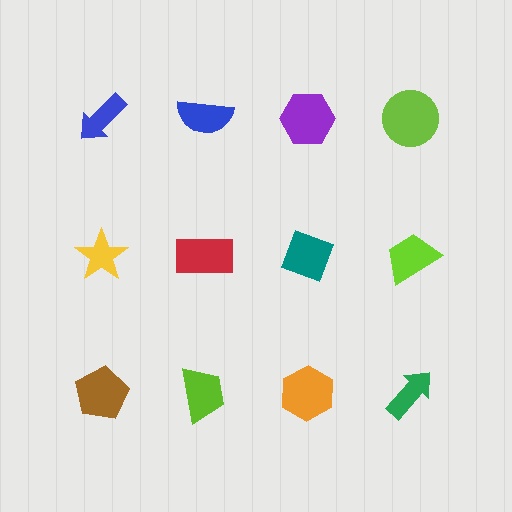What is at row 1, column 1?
A blue arrow.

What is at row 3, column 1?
A brown pentagon.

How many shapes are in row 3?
4 shapes.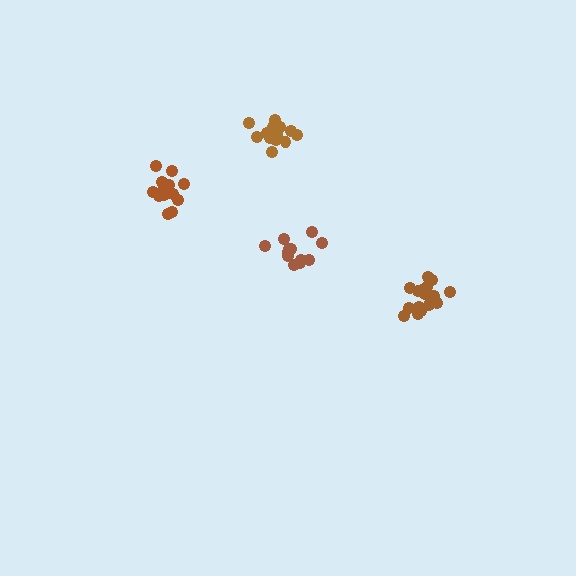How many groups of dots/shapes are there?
There are 4 groups.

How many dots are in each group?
Group 1: 13 dots, Group 2: 17 dots, Group 3: 12 dots, Group 4: 15 dots (57 total).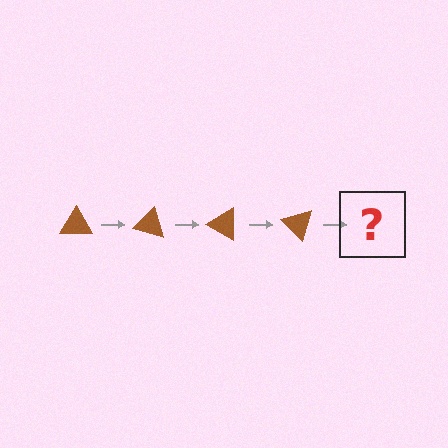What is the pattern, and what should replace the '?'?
The pattern is that the triangle rotates 15 degrees each step. The '?' should be a brown triangle rotated 60 degrees.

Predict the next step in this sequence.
The next step is a brown triangle rotated 60 degrees.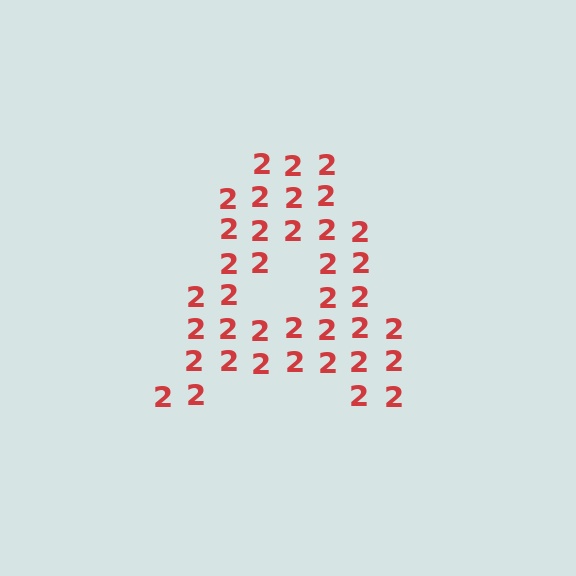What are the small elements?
The small elements are digit 2's.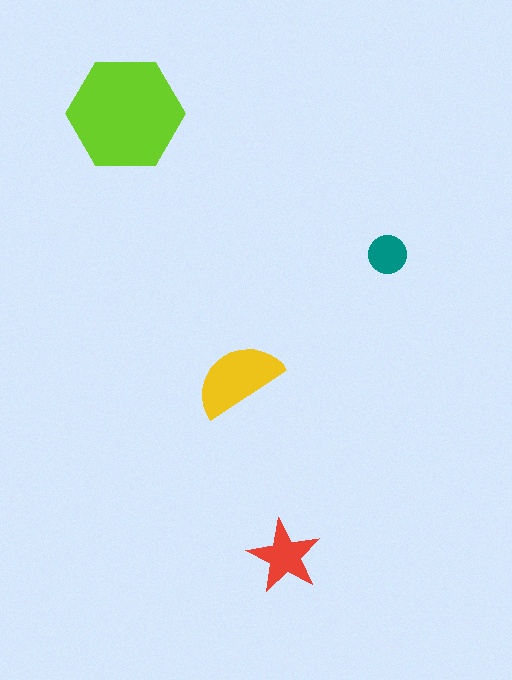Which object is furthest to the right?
The teal circle is rightmost.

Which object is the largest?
The lime hexagon.